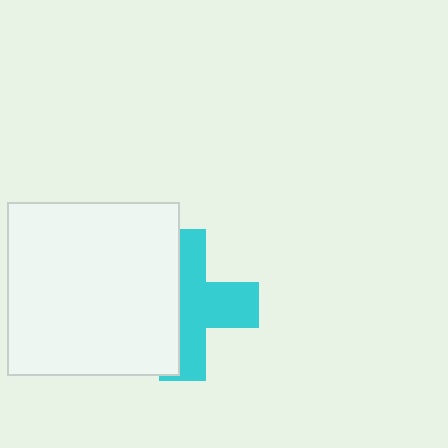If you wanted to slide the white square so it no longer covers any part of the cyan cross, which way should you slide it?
Slide it left — that is the most direct way to separate the two shapes.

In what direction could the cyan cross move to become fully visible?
The cyan cross could move right. That would shift it out from behind the white square entirely.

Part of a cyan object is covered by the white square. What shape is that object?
It is a cross.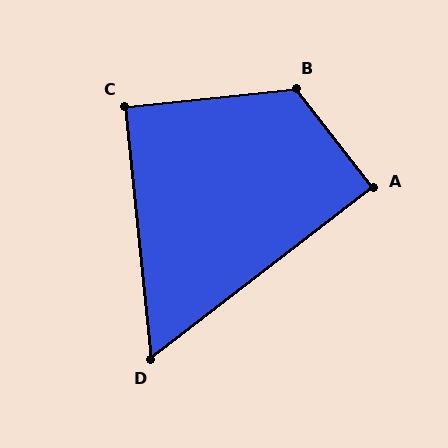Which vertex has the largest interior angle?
B, at approximately 122 degrees.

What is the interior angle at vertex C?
Approximately 90 degrees (approximately right).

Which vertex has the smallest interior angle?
D, at approximately 58 degrees.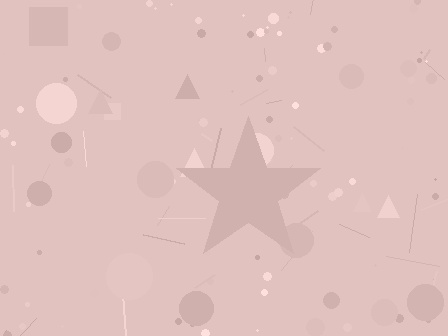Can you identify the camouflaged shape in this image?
The camouflaged shape is a star.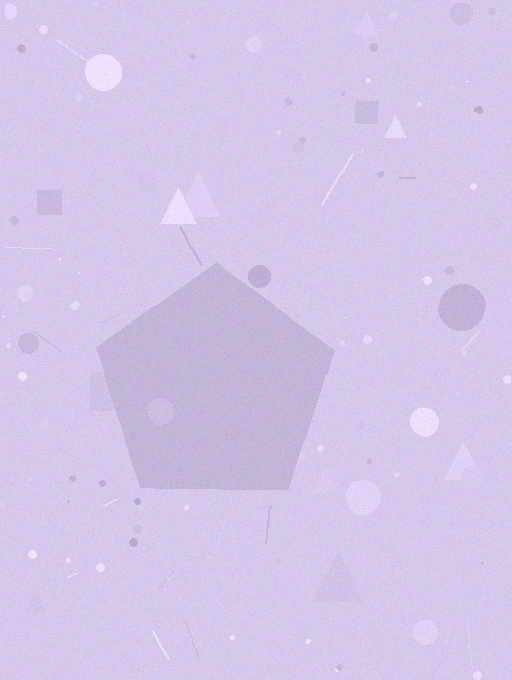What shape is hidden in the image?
A pentagon is hidden in the image.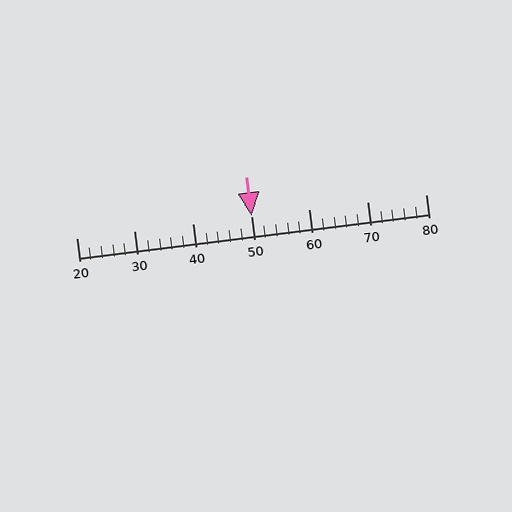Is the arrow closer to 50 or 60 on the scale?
The arrow is closer to 50.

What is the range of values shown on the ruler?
The ruler shows values from 20 to 80.